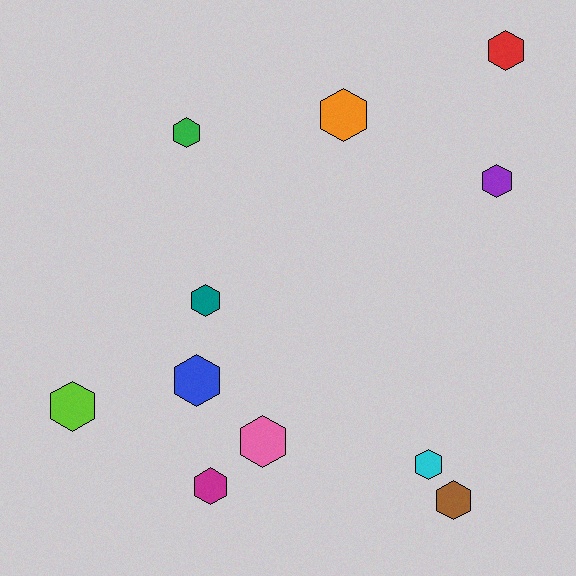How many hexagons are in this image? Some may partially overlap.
There are 11 hexagons.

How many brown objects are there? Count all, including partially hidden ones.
There is 1 brown object.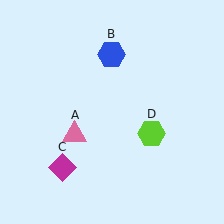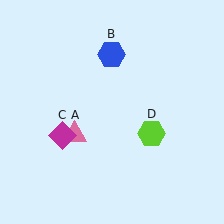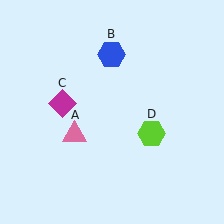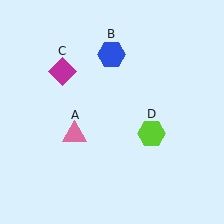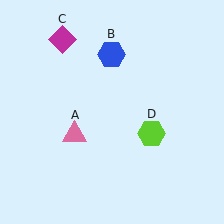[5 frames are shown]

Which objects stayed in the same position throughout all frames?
Pink triangle (object A) and blue hexagon (object B) and lime hexagon (object D) remained stationary.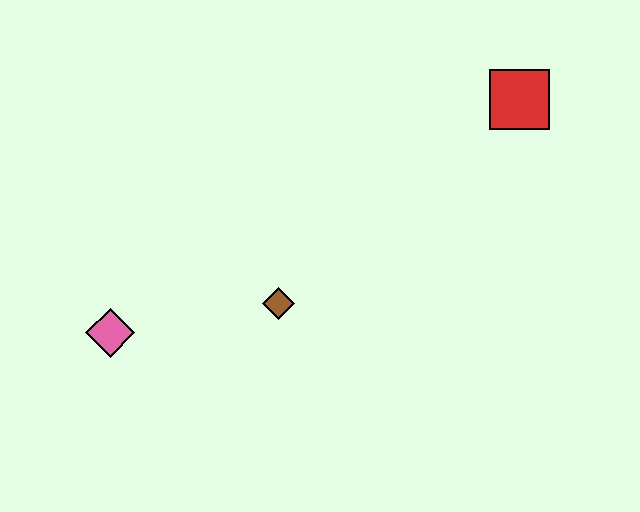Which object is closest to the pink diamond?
The brown diamond is closest to the pink diamond.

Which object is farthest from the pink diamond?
The red square is farthest from the pink diamond.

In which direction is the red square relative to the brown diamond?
The red square is to the right of the brown diamond.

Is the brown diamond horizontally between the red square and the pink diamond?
Yes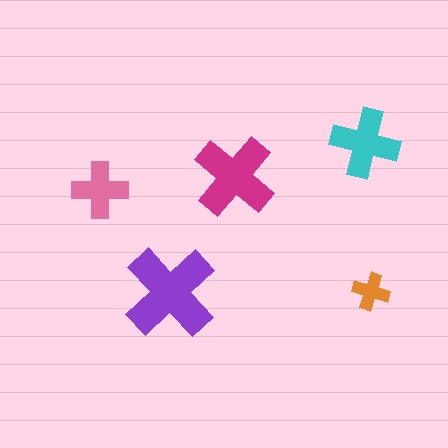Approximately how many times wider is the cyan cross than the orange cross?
About 2 times wider.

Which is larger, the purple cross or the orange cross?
The purple one.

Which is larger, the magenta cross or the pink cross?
The magenta one.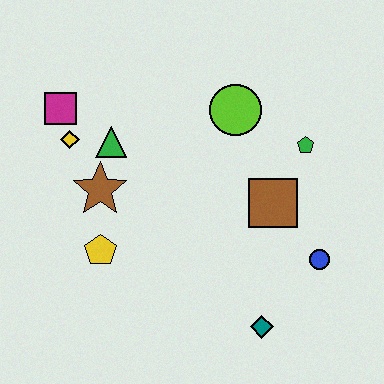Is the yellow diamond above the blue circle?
Yes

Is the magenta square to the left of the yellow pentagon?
Yes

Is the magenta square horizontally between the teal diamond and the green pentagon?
No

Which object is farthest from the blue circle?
The magenta square is farthest from the blue circle.